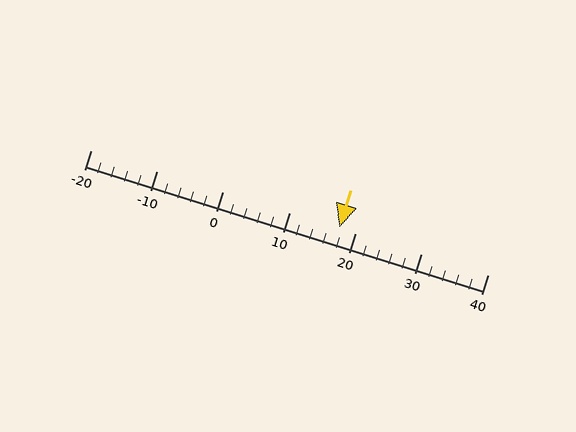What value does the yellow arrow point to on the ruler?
The yellow arrow points to approximately 18.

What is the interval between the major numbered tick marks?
The major tick marks are spaced 10 units apart.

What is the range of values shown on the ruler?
The ruler shows values from -20 to 40.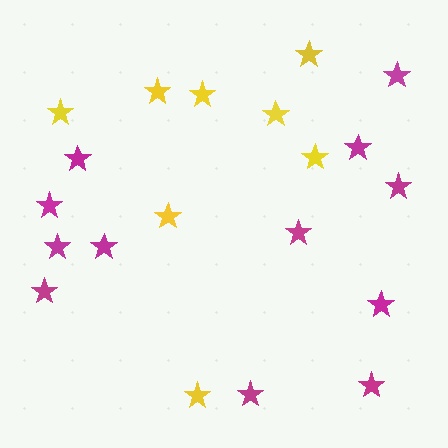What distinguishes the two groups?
There are 2 groups: one group of magenta stars (12) and one group of yellow stars (8).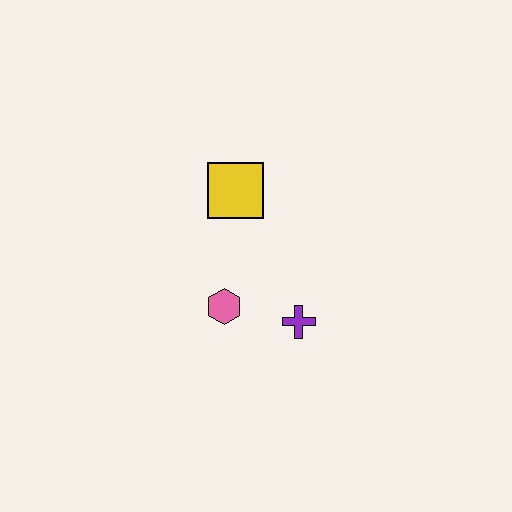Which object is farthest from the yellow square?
The purple cross is farthest from the yellow square.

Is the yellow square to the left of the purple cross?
Yes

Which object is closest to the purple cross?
The pink hexagon is closest to the purple cross.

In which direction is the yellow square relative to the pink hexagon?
The yellow square is above the pink hexagon.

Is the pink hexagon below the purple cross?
No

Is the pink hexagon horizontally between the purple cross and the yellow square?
No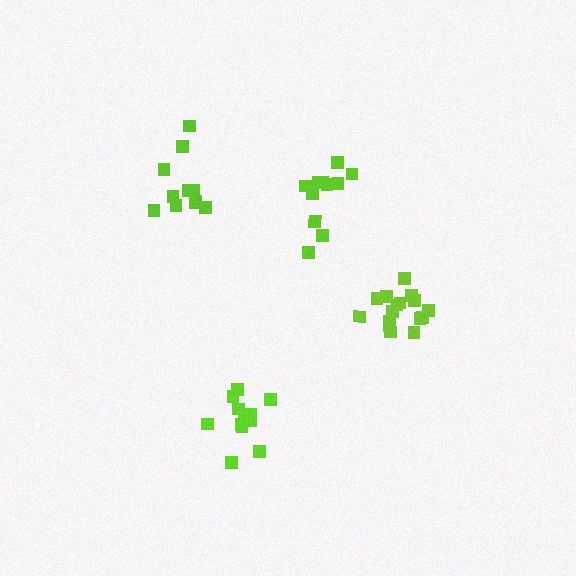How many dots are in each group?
Group 1: 11 dots, Group 2: 16 dots, Group 3: 12 dots, Group 4: 11 dots (50 total).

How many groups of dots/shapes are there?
There are 4 groups.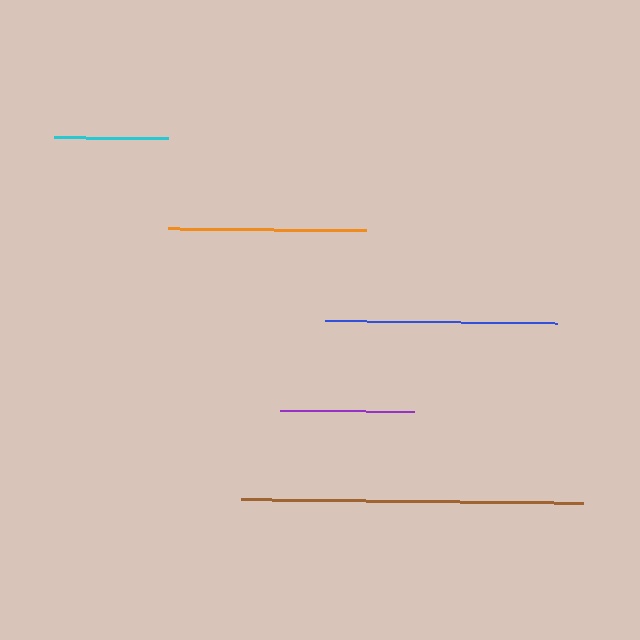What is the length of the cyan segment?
The cyan segment is approximately 115 pixels long.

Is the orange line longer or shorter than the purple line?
The orange line is longer than the purple line.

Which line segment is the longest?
The brown line is the longest at approximately 342 pixels.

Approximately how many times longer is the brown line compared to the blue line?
The brown line is approximately 1.5 times the length of the blue line.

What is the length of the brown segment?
The brown segment is approximately 342 pixels long.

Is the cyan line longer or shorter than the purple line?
The purple line is longer than the cyan line.